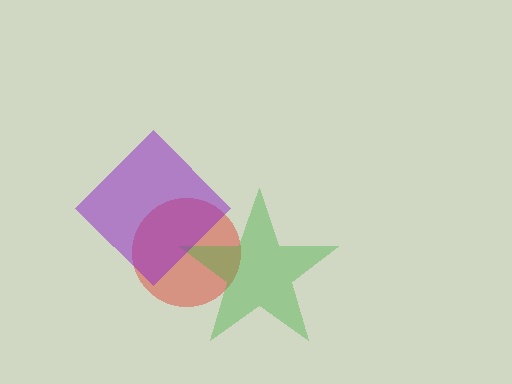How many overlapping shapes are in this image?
There are 3 overlapping shapes in the image.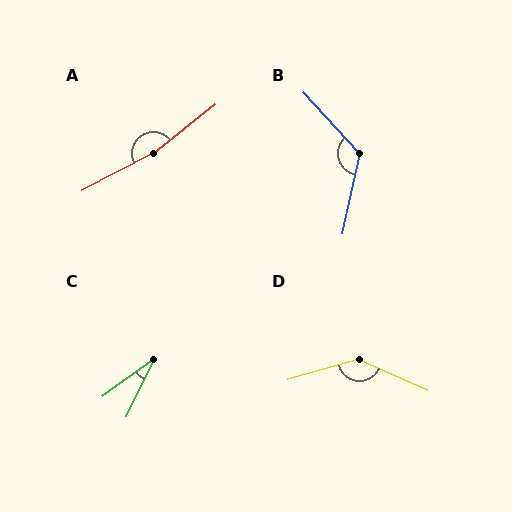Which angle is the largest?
A, at approximately 169 degrees.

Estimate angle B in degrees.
Approximately 125 degrees.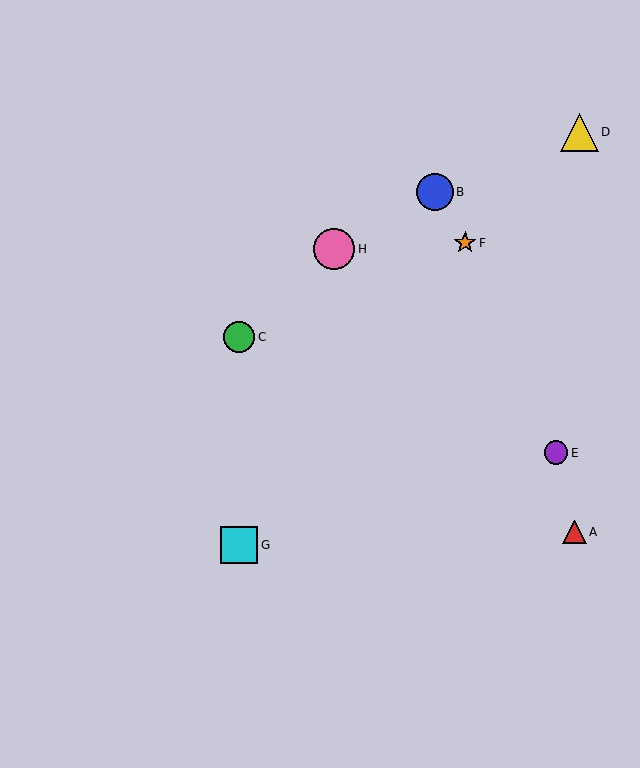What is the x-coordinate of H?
Object H is at x≈334.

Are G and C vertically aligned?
Yes, both are at x≈239.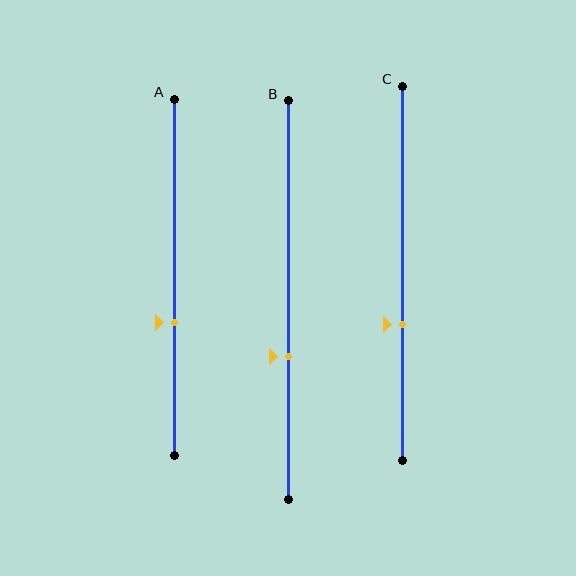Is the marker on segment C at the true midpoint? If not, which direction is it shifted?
No, the marker on segment C is shifted downward by about 14% of the segment length.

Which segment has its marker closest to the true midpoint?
Segment A has its marker closest to the true midpoint.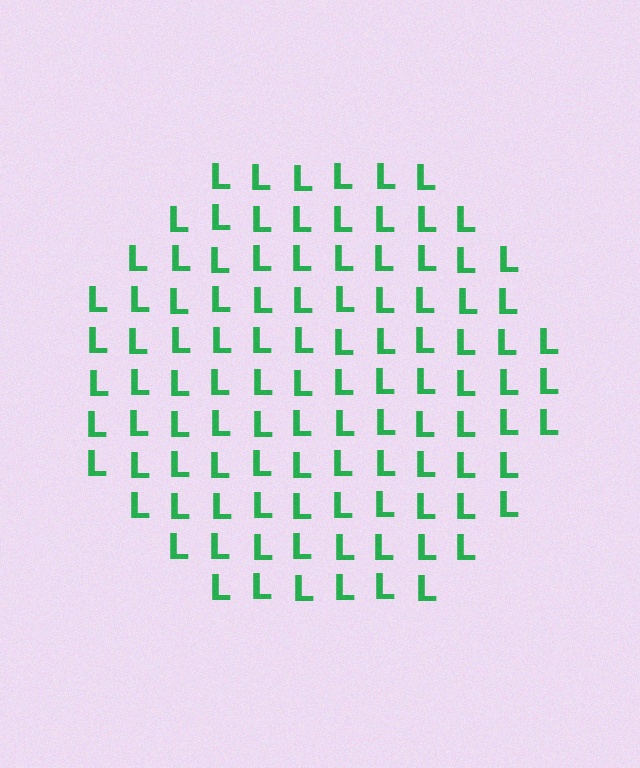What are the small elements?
The small elements are letter L's.